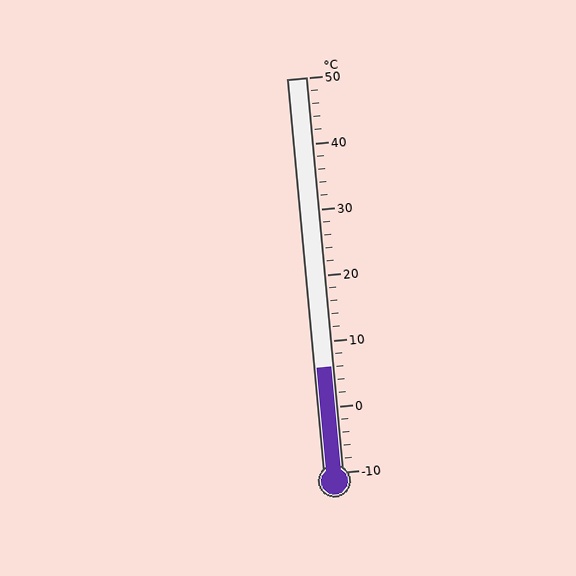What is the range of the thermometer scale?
The thermometer scale ranges from -10°C to 50°C.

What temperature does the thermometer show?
The thermometer shows approximately 6°C.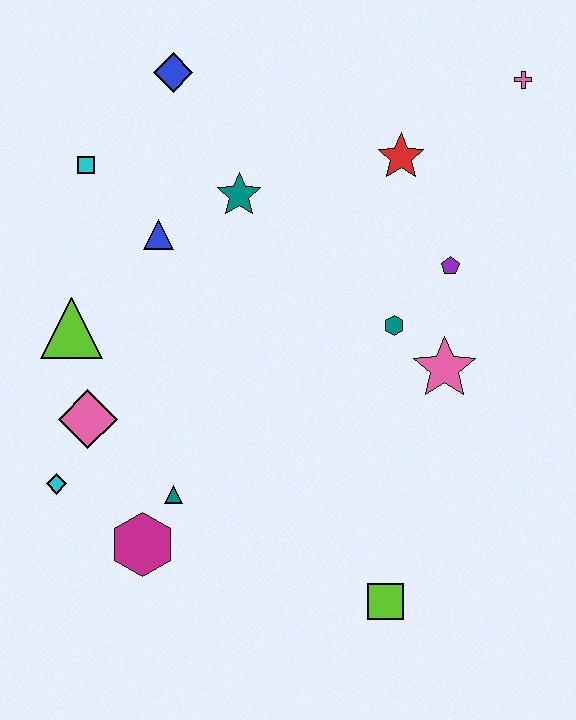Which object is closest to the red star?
The purple pentagon is closest to the red star.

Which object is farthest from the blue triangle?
The lime square is farthest from the blue triangle.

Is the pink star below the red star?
Yes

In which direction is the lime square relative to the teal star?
The lime square is below the teal star.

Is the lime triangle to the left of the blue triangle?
Yes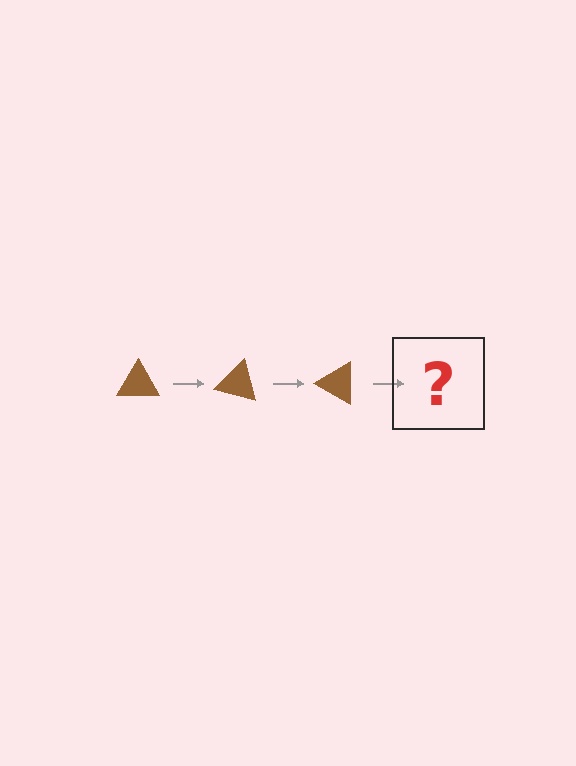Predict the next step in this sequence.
The next step is a brown triangle rotated 45 degrees.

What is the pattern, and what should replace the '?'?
The pattern is that the triangle rotates 15 degrees each step. The '?' should be a brown triangle rotated 45 degrees.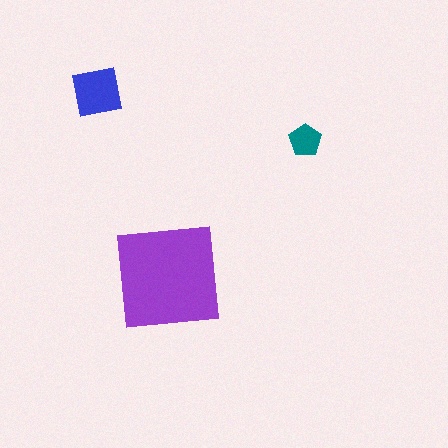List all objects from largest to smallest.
The purple square, the blue square, the teal pentagon.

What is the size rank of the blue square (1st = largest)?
2nd.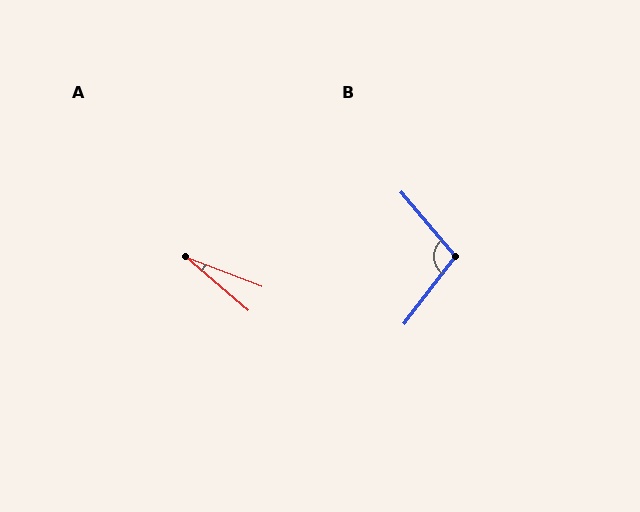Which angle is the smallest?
A, at approximately 20 degrees.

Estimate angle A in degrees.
Approximately 20 degrees.